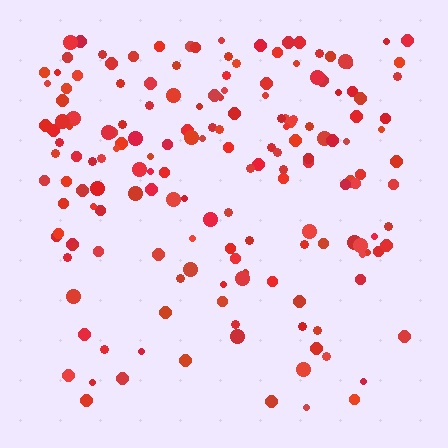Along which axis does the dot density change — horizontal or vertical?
Vertical.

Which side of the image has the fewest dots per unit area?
The bottom.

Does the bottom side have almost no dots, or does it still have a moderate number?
Still a moderate number, just noticeably fewer than the top.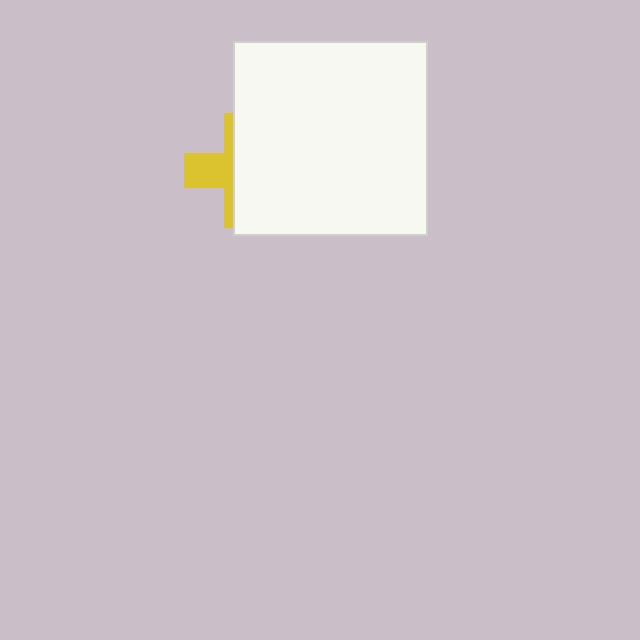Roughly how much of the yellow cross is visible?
A small part of it is visible (roughly 37%).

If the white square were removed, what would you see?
You would see the complete yellow cross.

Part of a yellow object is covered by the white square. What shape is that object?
It is a cross.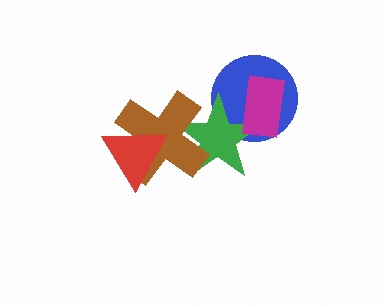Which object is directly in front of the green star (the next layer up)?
The magenta rectangle is directly in front of the green star.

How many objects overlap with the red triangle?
1 object overlaps with the red triangle.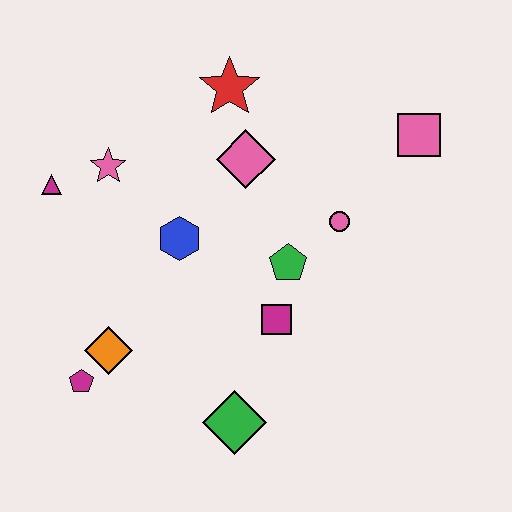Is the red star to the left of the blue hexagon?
No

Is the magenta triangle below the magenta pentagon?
No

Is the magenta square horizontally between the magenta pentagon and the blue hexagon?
No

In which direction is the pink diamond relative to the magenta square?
The pink diamond is above the magenta square.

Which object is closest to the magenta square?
The green pentagon is closest to the magenta square.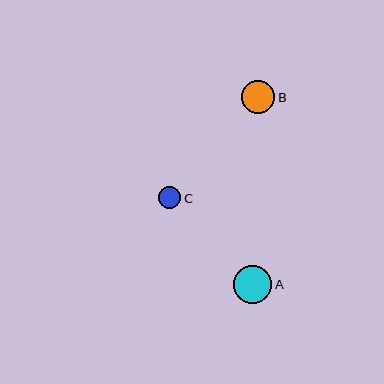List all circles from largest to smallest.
From largest to smallest: A, B, C.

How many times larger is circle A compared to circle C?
Circle A is approximately 1.7 times the size of circle C.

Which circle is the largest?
Circle A is the largest with a size of approximately 38 pixels.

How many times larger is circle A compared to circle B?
Circle A is approximately 1.1 times the size of circle B.